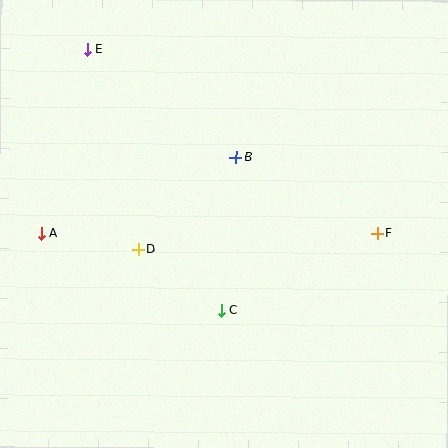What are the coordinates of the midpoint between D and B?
The midpoint between D and B is at (187, 204).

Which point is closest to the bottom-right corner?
Point F is closest to the bottom-right corner.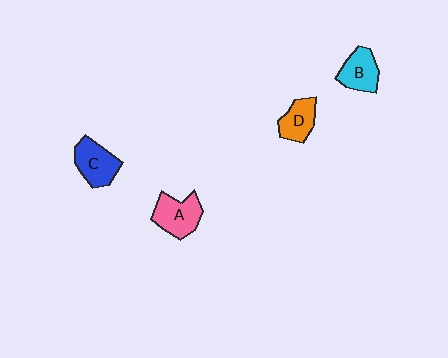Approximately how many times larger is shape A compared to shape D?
Approximately 1.3 times.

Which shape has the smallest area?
Shape D (orange).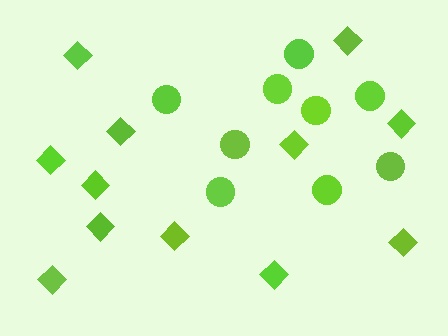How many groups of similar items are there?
There are 2 groups: one group of diamonds (12) and one group of circles (9).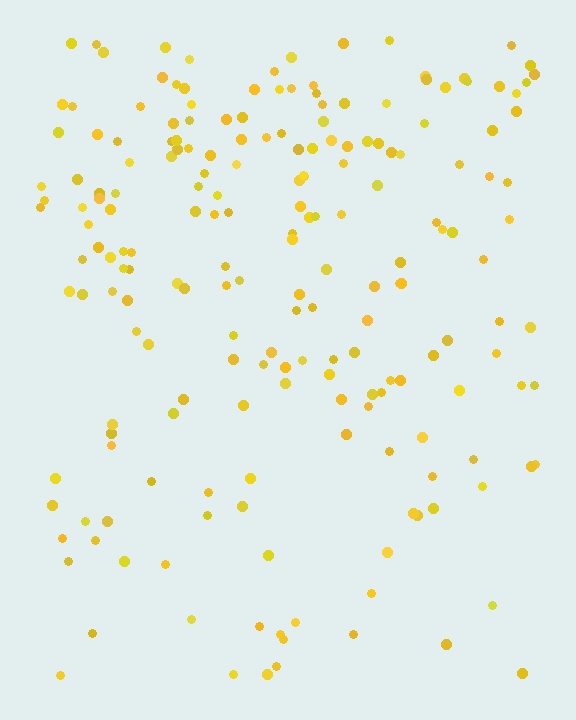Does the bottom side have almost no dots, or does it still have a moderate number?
Still a moderate number, just noticeably fewer than the top.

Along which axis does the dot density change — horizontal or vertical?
Vertical.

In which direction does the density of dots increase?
From bottom to top, with the top side densest.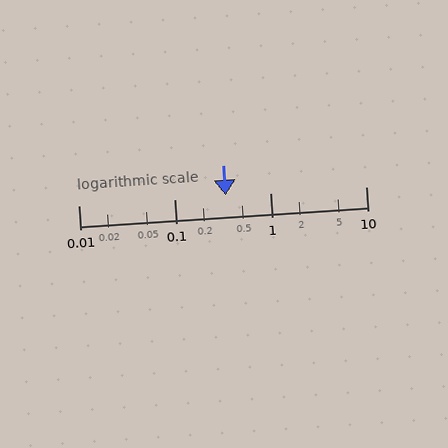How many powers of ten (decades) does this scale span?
The scale spans 3 decades, from 0.01 to 10.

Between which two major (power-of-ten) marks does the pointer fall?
The pointer is between 0.1 and 1.